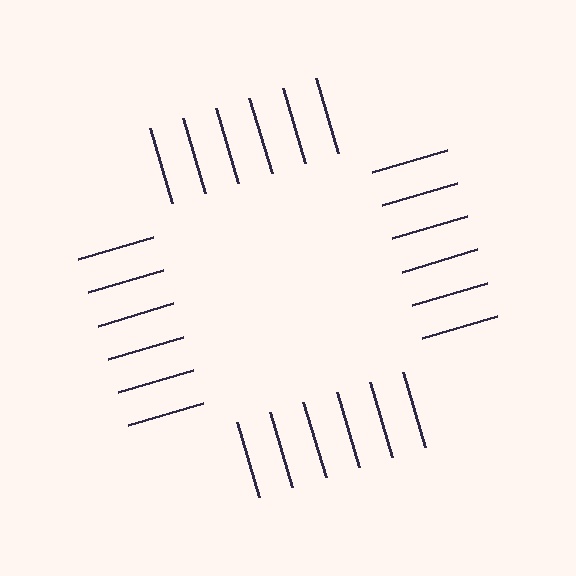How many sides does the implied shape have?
4 sides — the line-ends trace a square.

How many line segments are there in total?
24 — 6 along each of the 4 edges.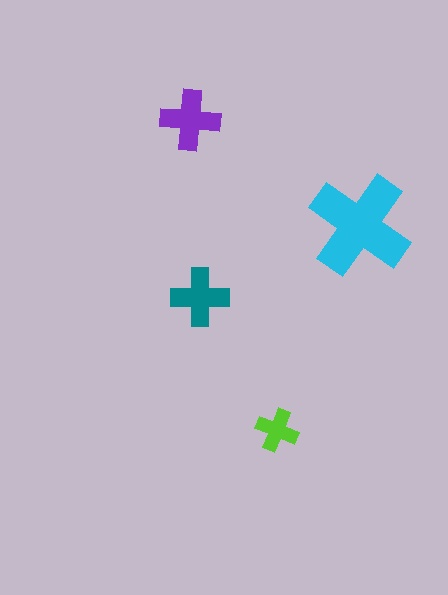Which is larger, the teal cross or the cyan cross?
The cyan one.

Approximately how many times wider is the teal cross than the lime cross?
About 1.5 times wider.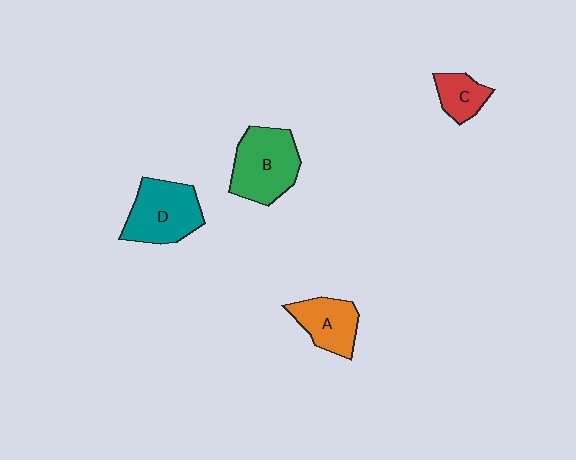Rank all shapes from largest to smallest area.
From largest to smallest: B (green), D (teal), A (orange), C (red).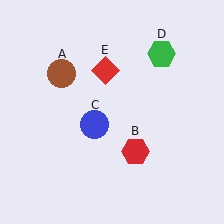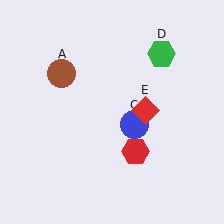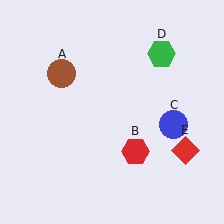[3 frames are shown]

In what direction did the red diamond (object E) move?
The red diamond (object E) moved down and to the right.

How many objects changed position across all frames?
2 objects changed position: blue circle (object C), red diamond (object E).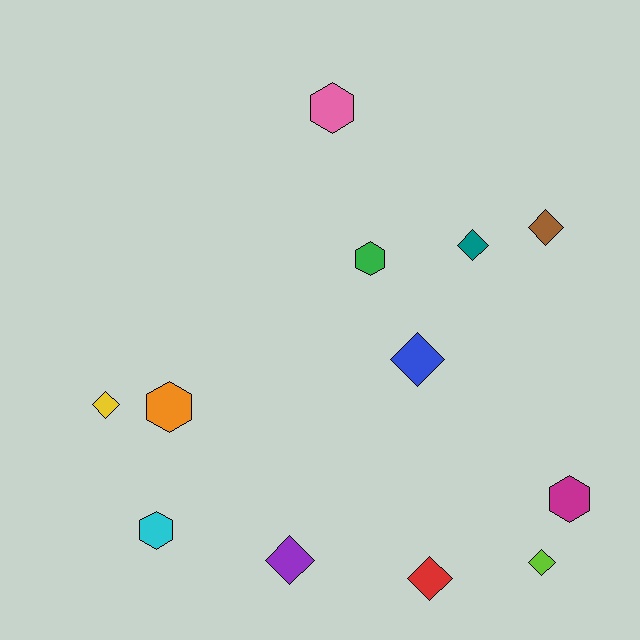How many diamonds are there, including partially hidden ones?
There are 7 diamonds.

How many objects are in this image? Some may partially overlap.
There are 12 objects.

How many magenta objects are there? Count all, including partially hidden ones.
There is 1 magenta object.